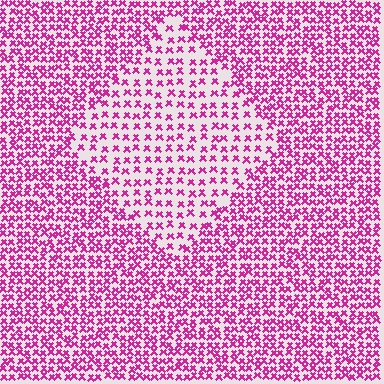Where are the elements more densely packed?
The elements are more densely packed outside the diamond boundary.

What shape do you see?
I see a diamond.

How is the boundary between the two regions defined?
The boundary is defined by a change in element density (approximately 1.9x ratio). All elements are the same color, size, and shape.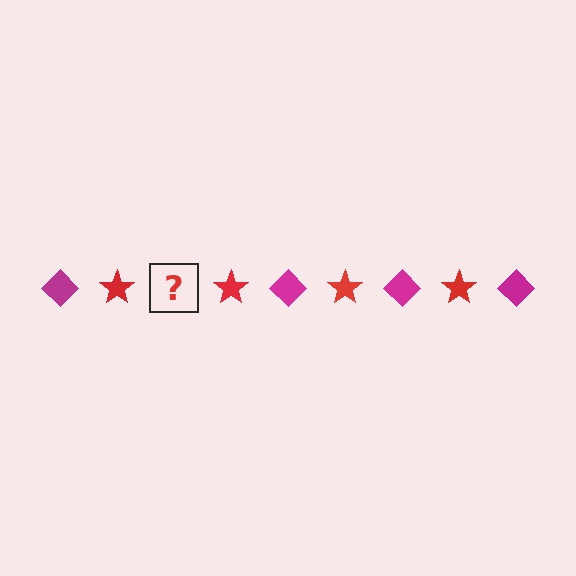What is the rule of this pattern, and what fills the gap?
The rule is that the pattern alternates between magenta diamond and red star. The gap should be filled with a magenta diamond.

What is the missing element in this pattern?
The missing element is a magenta diamond.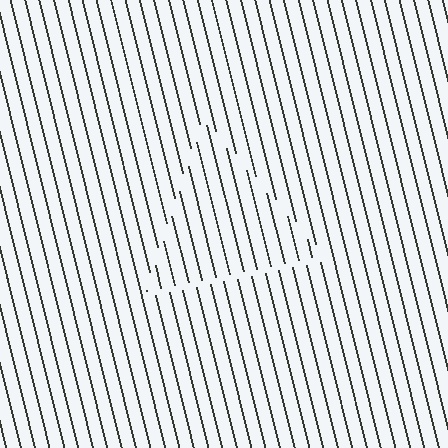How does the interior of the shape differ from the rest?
The interior of the shape contains the same grating, shifted by half a period — the contour is defined by the phase discontinuity where line-ends from the inner and outer gratings abut.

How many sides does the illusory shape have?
3 sides — the line-ends trace a triangle.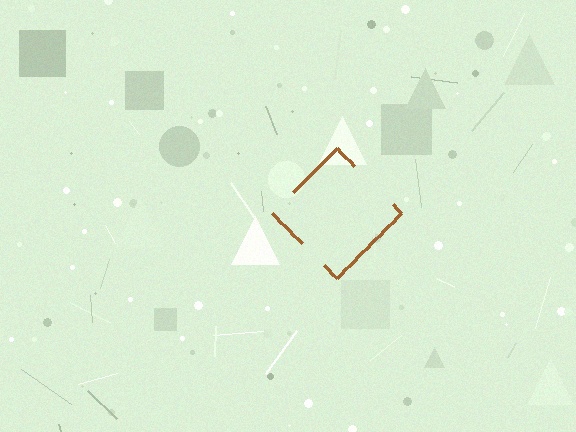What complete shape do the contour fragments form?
The contour fragments form a diamond.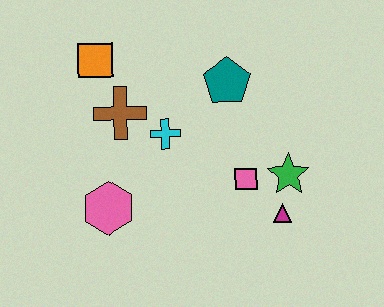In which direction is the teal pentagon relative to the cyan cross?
The teal pentagon is to the right of the cyan cross.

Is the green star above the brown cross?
No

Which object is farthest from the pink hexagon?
The green star is farthest from the pink hexagon.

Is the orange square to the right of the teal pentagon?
No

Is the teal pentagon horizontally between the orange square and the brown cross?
No